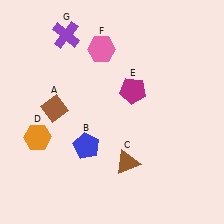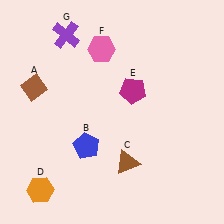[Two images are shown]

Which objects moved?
The objects that moved are: the brown diamond (A), the orange hexagon (D).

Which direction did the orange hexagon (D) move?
The orange hexagon (D) moved down.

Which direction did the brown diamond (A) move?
The brown diamond (A) moved up.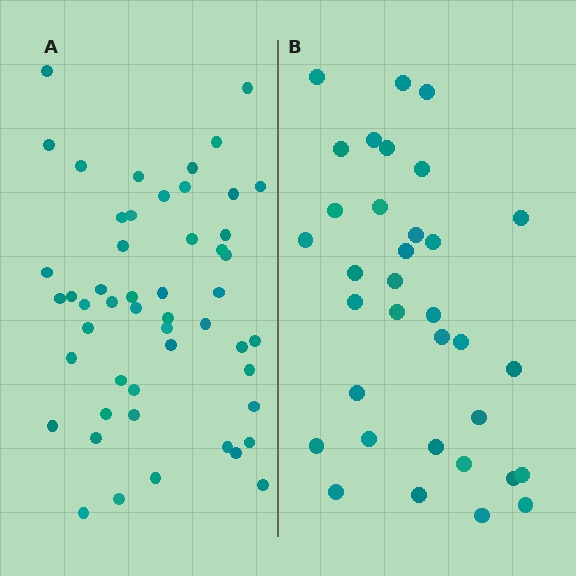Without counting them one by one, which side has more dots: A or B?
Region A (the left region) has more dots.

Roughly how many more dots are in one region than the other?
Region A has approximately 15 more dots than region B.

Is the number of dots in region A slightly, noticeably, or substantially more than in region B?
Region A has substantially more. The ratio is roughly 1.5 to 1.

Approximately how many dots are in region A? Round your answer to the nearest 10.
About 50 dots. (The exact count is 51, which rounds to 50.)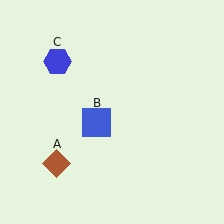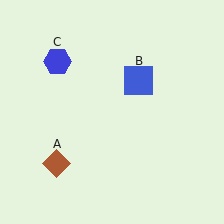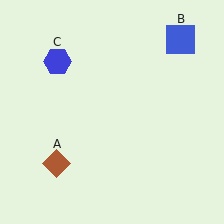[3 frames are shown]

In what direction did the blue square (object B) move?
The blue square (object B) moved up and to the right.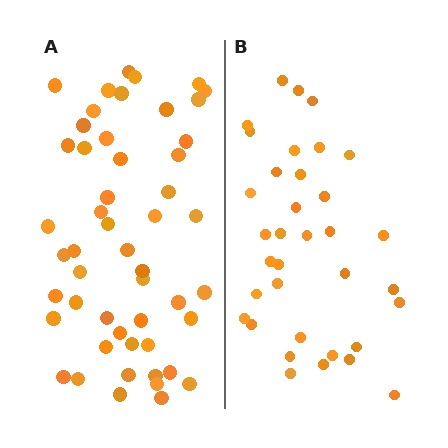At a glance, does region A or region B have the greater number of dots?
Region A (the left region) has more dots.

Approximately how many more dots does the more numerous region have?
Region A has approximately 15 more dots than region B.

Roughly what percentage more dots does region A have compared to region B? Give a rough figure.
About 45% more.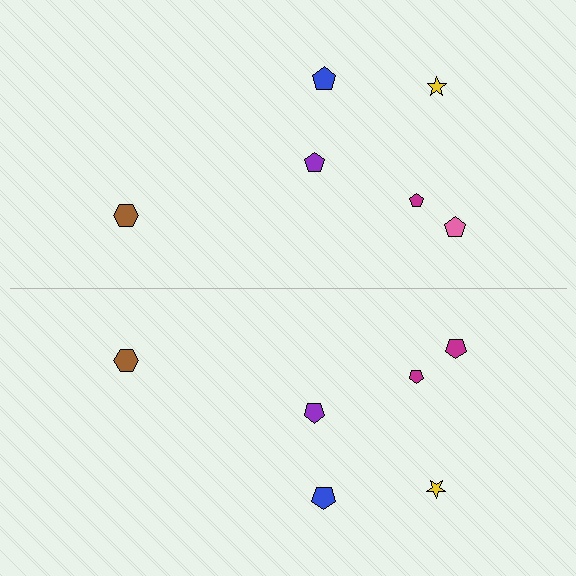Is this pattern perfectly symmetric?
No, the pattern is not perfectly symmetric. The magenta pentagon on the bottom side breaks the symmetry — its mirror counterpart is pink.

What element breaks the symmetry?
The magenta pentagon on the bottom side breaks the symmetry — its mirror counterpart is pink.